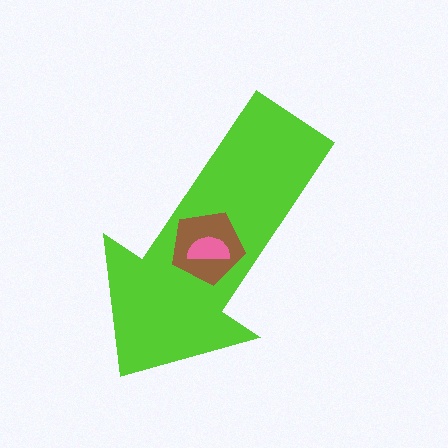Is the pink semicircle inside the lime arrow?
Yes.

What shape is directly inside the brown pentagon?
The pink semicircle.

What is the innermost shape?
The pink semicircle.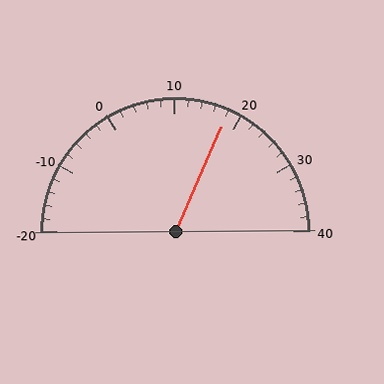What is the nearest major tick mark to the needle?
The nearest major tick mark is 20.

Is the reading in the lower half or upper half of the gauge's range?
The reading is in the upper half of the range (-20 to 40).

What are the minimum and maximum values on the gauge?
The gauge ranges from -20 to 40.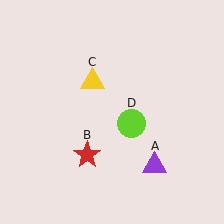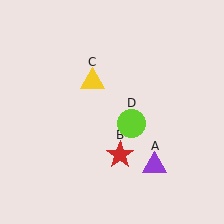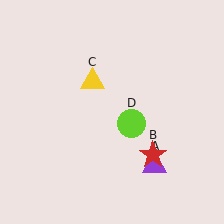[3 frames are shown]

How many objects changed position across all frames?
1 object changed position: red star (object B).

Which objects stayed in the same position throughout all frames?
Purple triangle (object A) and yellow triangle (object C) and lime circle (object D) remained stationary.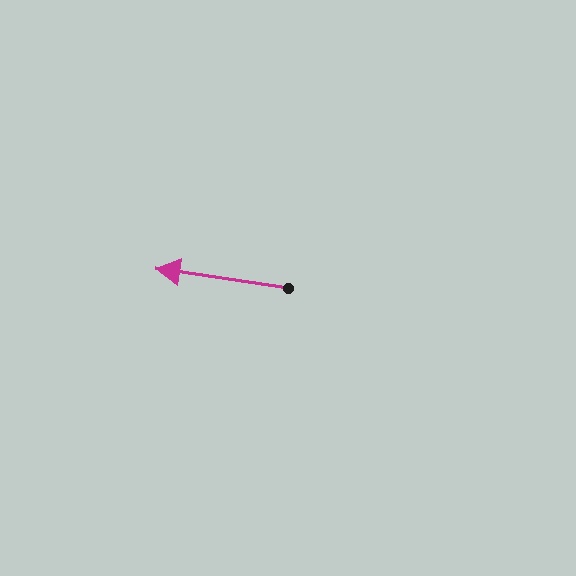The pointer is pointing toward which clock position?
Roughly 9 o'clock.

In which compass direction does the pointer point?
West.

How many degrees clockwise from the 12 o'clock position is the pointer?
Approximately 278 degrees.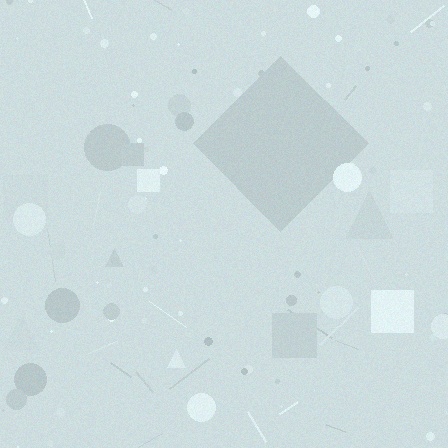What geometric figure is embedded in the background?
A diamond is embedded in the background.